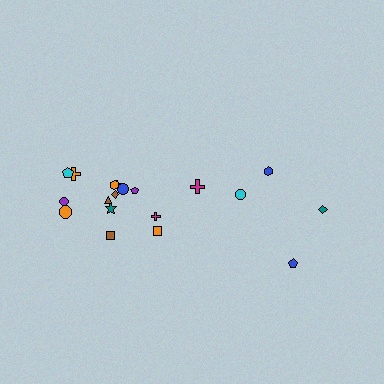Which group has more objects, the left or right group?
The left group.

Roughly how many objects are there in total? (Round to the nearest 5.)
Roughly 20 objects in total.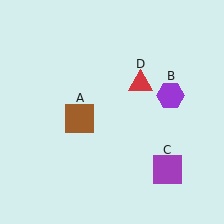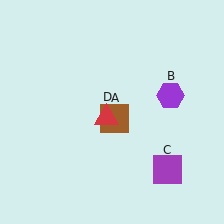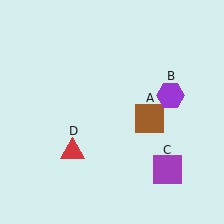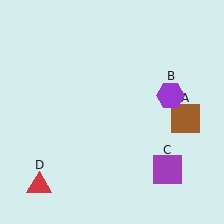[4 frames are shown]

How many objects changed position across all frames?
2 objects changed position: brown square (object A), red triangle (object D).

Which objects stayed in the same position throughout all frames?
Purple hexagon (object B) and purple square (object C) remained stationary.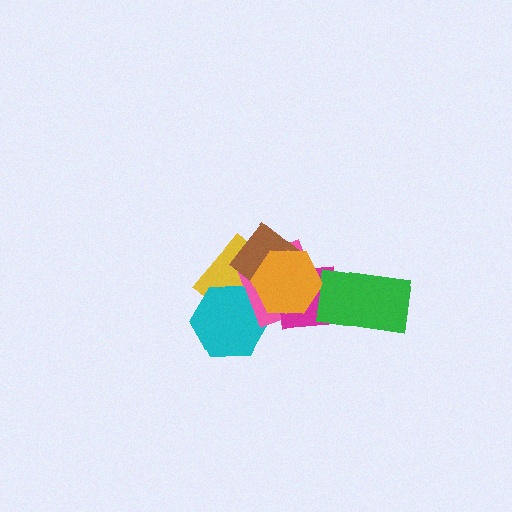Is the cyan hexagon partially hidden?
Yes, it is partially covered by another shape.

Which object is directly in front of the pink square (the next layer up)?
The brown diamond is directly in front of the pink square.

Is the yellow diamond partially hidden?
Yes, it is partially covered by another shape.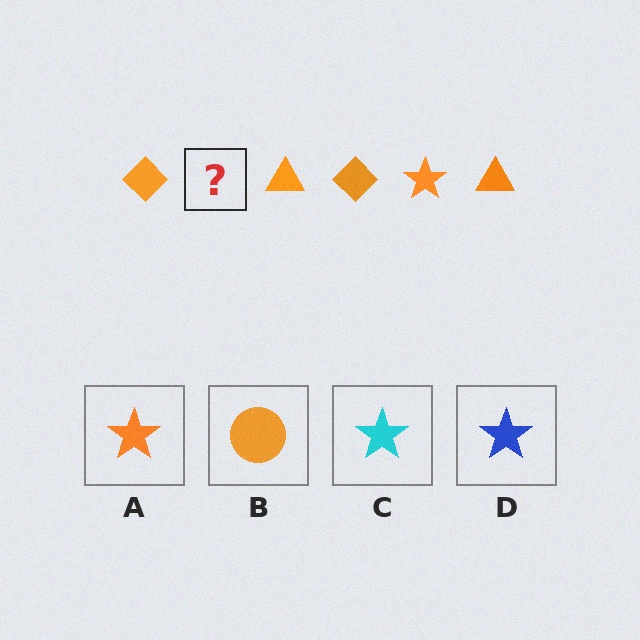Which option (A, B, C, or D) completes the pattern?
A.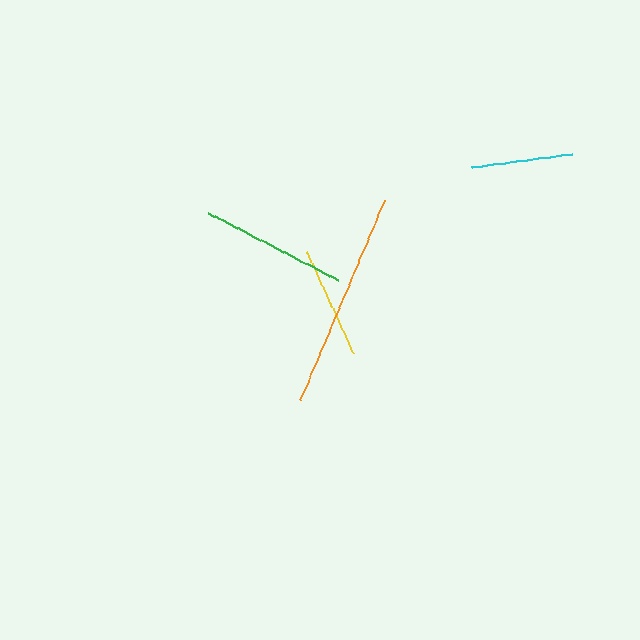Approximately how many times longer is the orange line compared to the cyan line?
The orange line is approximately 2.1 times the length of the cyan line.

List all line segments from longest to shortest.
From longest to shortest: orange, green, yellow, cyan.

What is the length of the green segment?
The green segment is approximately 147 pixels long.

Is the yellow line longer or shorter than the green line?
The green line is longer than the yellow line.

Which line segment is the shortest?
The cyan line is the shortest at approximately 102 pixels.